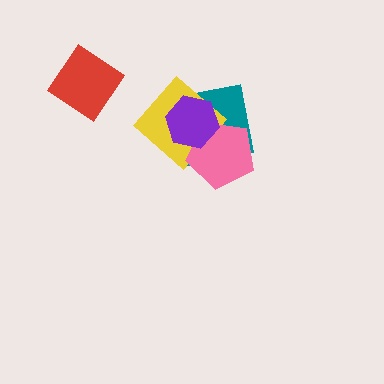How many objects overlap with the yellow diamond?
3 objects overlap with the yellow diamond.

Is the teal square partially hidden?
Yes, it is partially covered by another shape.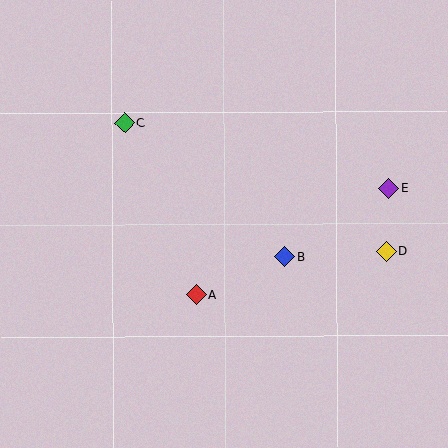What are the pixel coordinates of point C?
Point C is at (125, 123).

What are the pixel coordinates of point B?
Point B is at (285, 257).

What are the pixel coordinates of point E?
Point E is at (388, 189).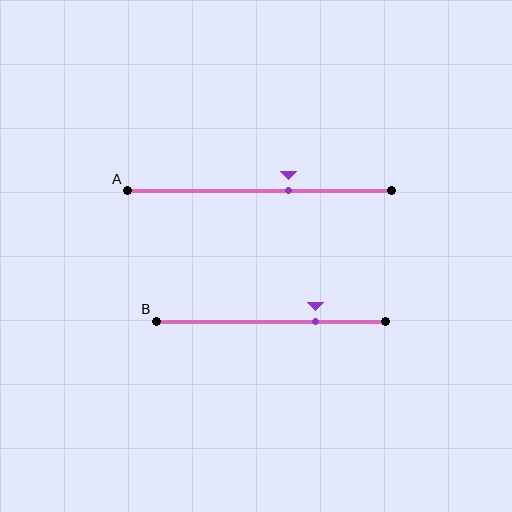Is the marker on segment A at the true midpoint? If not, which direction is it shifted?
No, the marker on segment A is shifted to the right by about 11% of the segment length.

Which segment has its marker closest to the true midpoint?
Segment A has its marker closest to the true midpoint.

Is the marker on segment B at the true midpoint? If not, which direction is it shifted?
No, the marker on segment B is shifted to the right by about 19% of the segment length.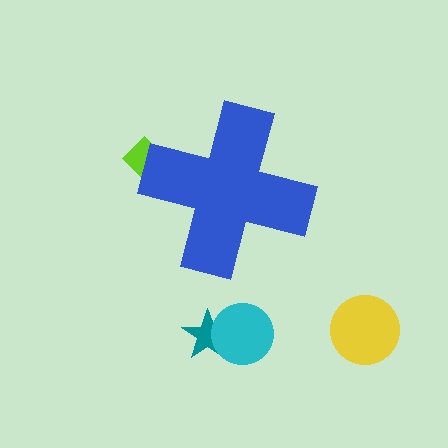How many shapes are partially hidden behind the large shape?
1 shape is partially hidden.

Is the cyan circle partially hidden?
No, the cyan circle is fully visible.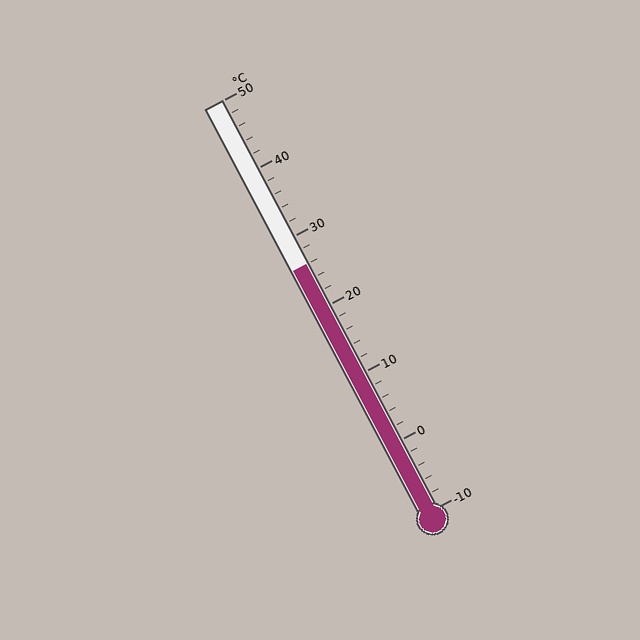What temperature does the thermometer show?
The thermometer shows approximately 26°C.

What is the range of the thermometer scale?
The thermometer scale ranges from -10°C to 50°C.